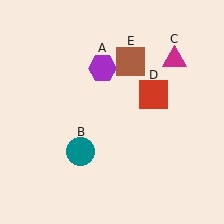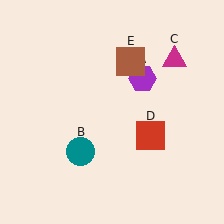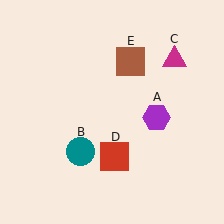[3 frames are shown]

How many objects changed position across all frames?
2 objects changed position: purple hexagon (object A), red square (object D).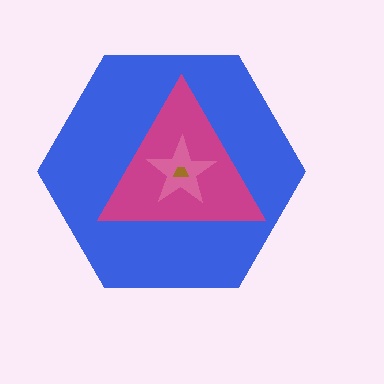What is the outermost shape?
The blue hexagon.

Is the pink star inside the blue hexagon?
Yes.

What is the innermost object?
The brown trapezoid.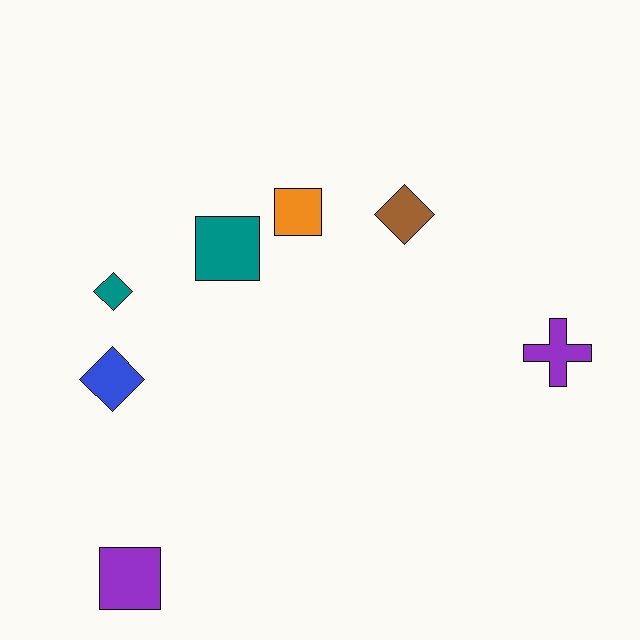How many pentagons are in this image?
There are no pentagons.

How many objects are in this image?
There are 7 objects.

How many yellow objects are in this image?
There are no yellow objects.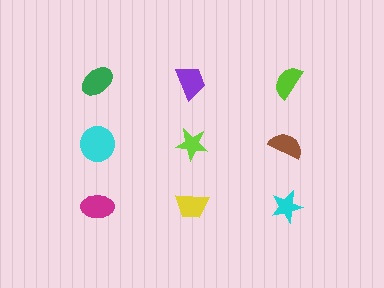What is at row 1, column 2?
A purple trapezoid.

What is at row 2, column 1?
A cyan circle.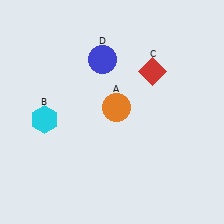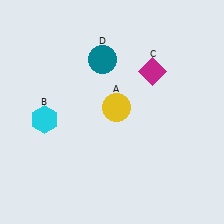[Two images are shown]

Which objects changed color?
A changed from orange to yellow. C changed from red to magenta. D changed from blue to teal.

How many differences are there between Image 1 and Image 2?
There are 3 differences between the two images.